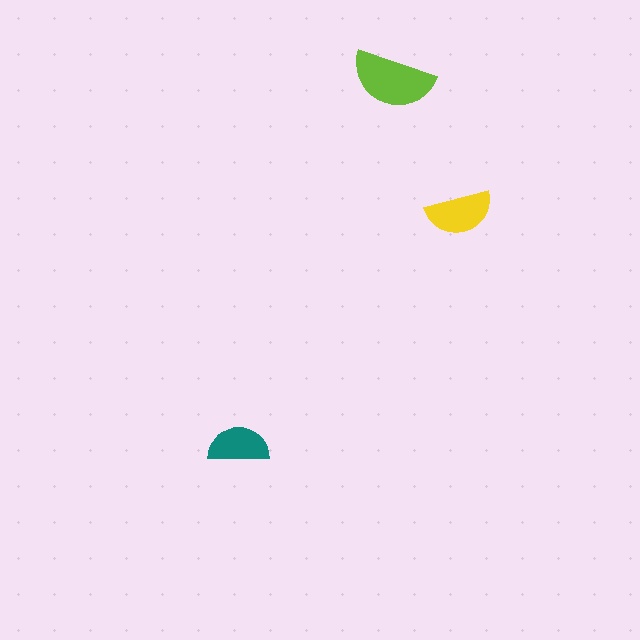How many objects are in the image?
There are 3 objects in the image.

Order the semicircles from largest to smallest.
the lime one, the yellow one, the teal one.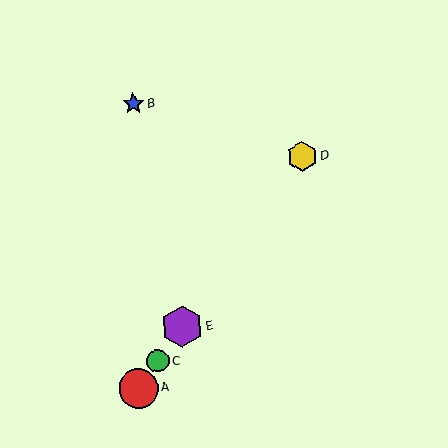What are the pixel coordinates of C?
Object C is at (158, 361).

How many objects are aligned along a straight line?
4 objects (A, C, D, E) are aligned along a straight line.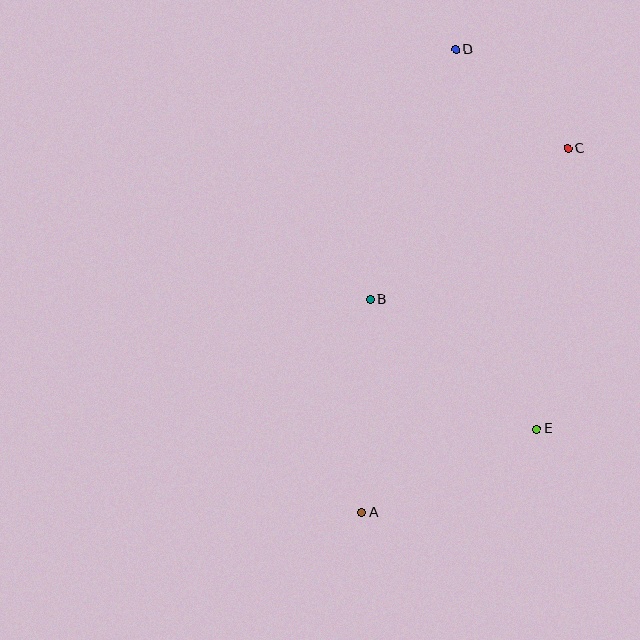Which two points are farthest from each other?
Points A and D are farthest from each other.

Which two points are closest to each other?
Points C and D are closest to each other.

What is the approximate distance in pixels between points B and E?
The distance between B and E is approximately 211 pixels.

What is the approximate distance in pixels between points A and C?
The distance between A and C is approximately 418 pixels.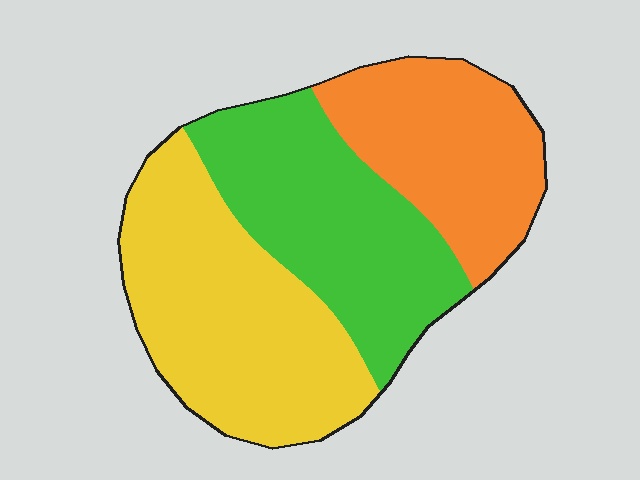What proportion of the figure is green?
Green covers around 35% of the figure.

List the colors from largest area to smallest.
From largest to smallest: yellow, green, orange.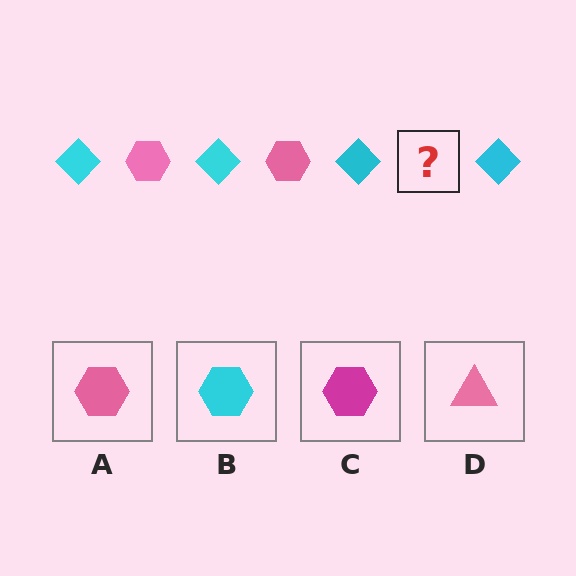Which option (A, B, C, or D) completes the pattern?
A.